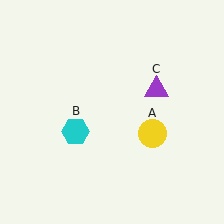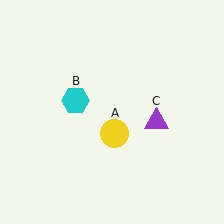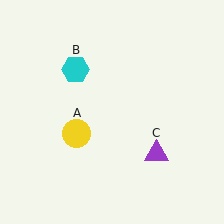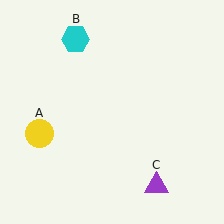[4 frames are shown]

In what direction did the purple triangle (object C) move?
The purple triangle (object C) moved down.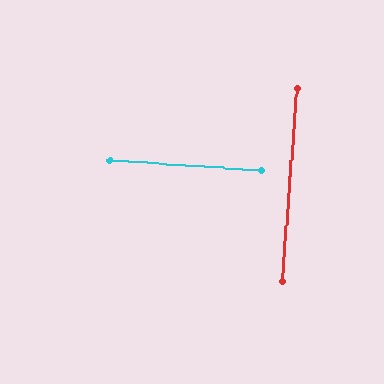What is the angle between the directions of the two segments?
Approximately 89 degrees.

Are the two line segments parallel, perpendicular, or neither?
Perpendicular — they meet at approximately 89°.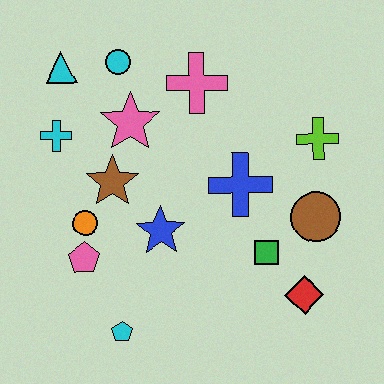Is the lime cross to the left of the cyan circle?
No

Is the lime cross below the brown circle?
No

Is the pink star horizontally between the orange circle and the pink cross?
Yes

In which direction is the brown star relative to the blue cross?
The brown star is to the left of the blue cross.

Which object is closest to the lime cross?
The brown circle is closest to the lime cross.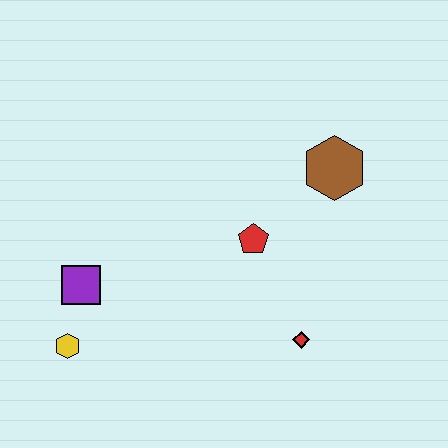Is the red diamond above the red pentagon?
No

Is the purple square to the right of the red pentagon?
No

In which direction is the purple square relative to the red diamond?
The purple square is to the left of the red diamond.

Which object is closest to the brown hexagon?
The red pentagon is closest to the brown hexagon.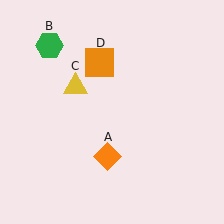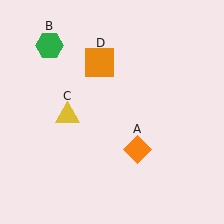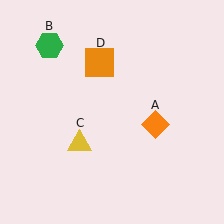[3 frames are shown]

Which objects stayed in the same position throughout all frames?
Green hexagon (object B) and orange square (object D) remained stationary.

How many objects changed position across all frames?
2 objects changed position: orange diamond (object A), yellow triangle (object C).